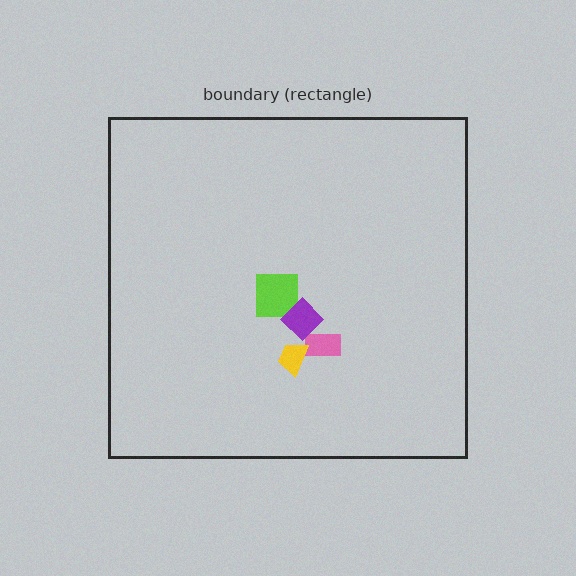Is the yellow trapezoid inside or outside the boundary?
Inside.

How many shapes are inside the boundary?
4 inside, 0 outside.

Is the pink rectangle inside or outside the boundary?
Inside.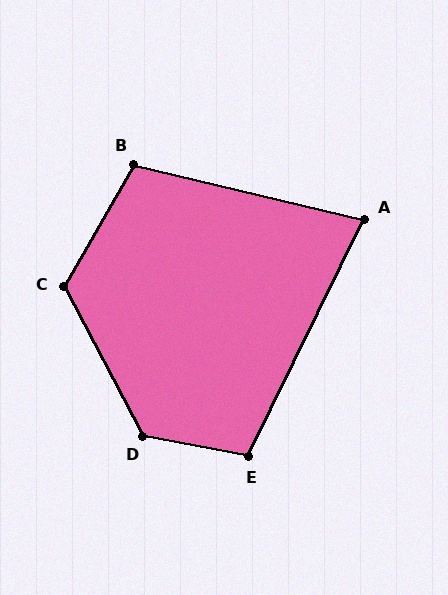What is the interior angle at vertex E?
Approximately 105 degrees (obtuse).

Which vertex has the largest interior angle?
D, at approximately 129 degrees.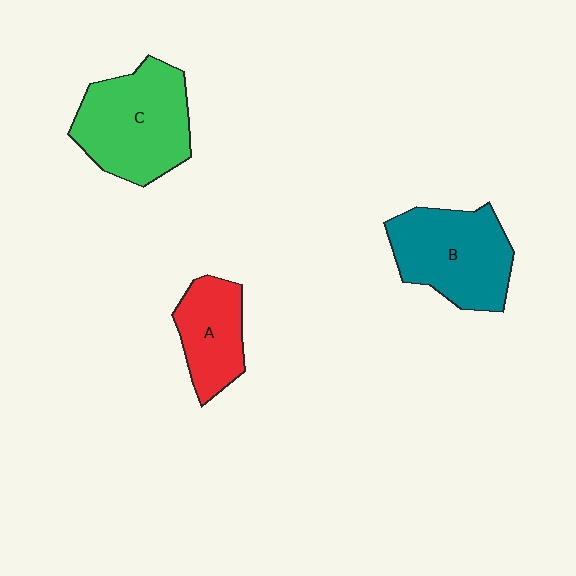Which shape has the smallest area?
Shape A (red).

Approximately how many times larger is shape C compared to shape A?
Approximately 1.7 times.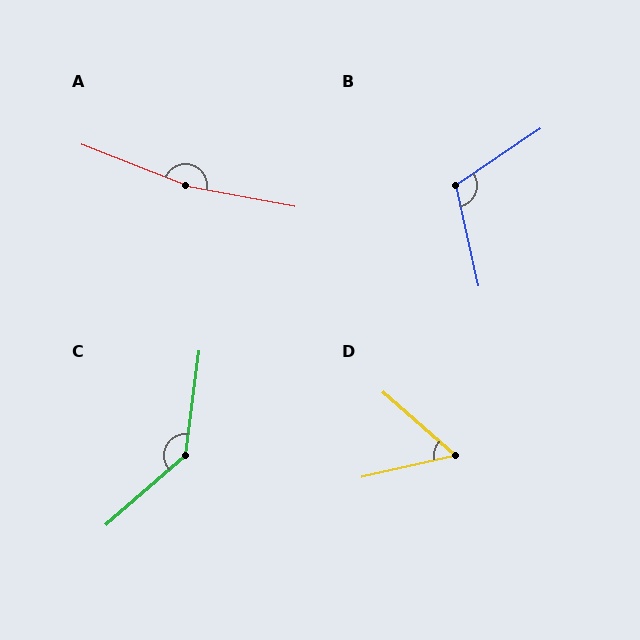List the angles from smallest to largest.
D (54°), B (111°), C (139°), A (169°).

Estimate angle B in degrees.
Approximately 111 degrees.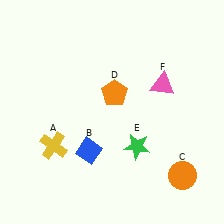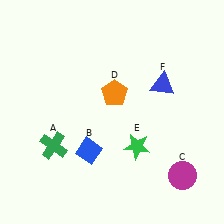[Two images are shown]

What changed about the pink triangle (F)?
In Image 1, F is pink. In Image 2, it changed to blue.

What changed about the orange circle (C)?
In Image 1, C is orange. In Image 2, it changed to magenta.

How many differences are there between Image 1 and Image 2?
There are 3 differences between the two images.